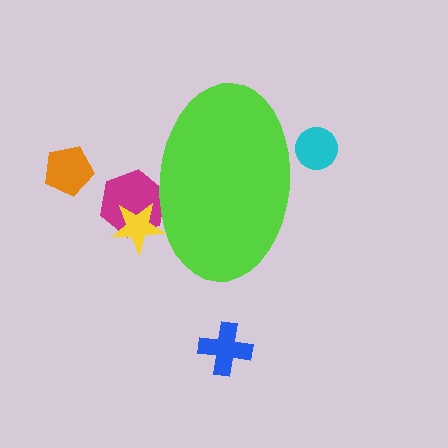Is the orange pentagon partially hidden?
No, the orange pentagon is fully visible.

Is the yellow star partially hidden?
Yes, the yellow star is partially hidden behind the lime ellipse.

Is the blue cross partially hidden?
No, the blue cross is fully visible.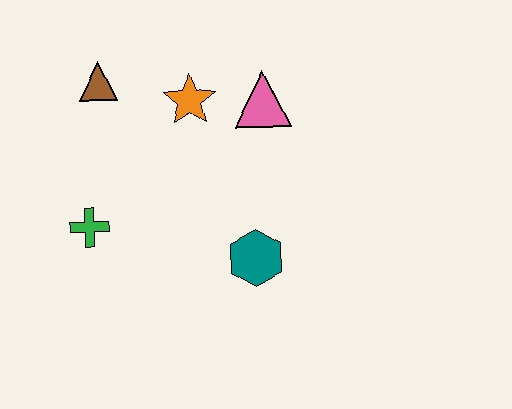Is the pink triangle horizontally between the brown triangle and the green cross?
No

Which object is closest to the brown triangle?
The orange star is closest to the brown triangle.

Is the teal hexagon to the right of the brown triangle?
Yes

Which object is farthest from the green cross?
The pink triangle is farthest from the green cross.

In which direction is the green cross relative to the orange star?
The green cross is below the orange star.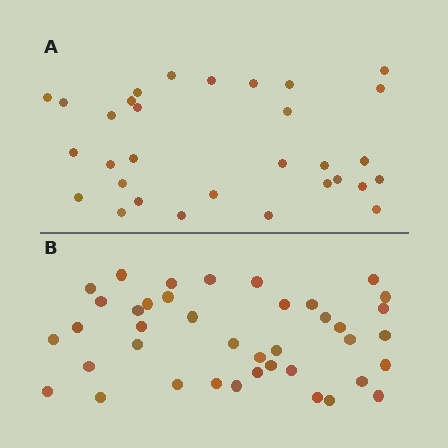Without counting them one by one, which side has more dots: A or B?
Region B (the bottom region) has more dots.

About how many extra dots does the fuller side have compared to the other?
Region B has roughly 8 or so more dots than region A.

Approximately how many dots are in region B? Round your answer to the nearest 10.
About 40 dots.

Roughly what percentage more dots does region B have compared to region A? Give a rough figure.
About 30% more.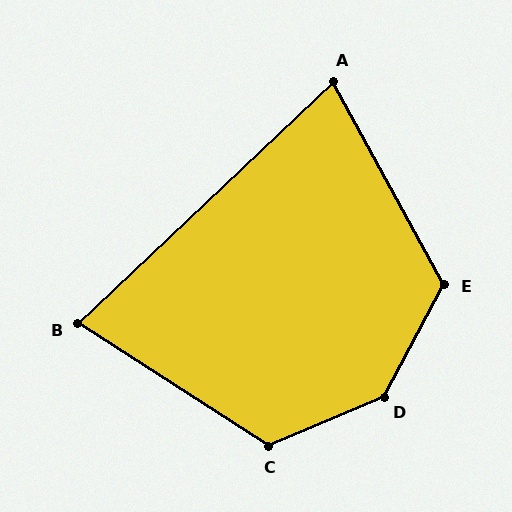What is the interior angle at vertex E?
Approximately 123 degrees (obtuse).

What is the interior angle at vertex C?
Approximately 124 degrees (obtuse).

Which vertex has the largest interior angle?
D, at approximately 141 degrees.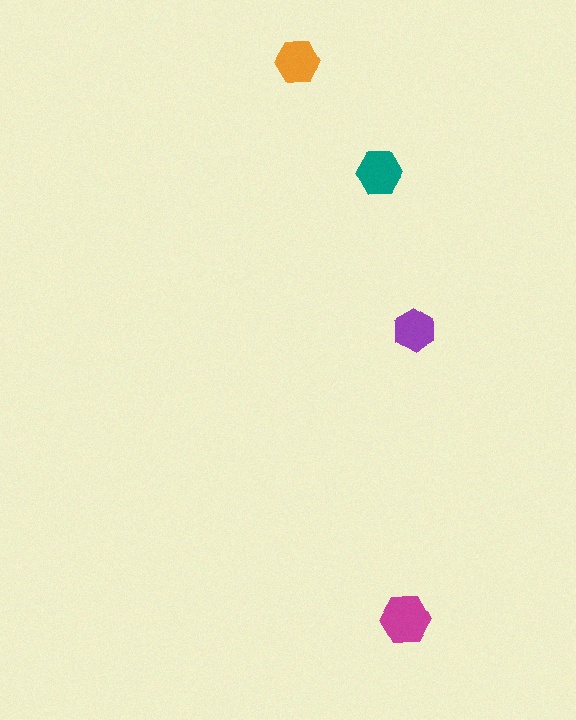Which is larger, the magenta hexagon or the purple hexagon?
The magenta one.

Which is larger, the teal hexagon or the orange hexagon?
The teal one.